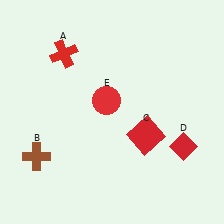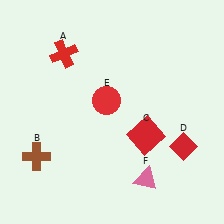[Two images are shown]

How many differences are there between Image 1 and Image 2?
There is 1 difference between the two images.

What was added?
A pink triangle (F) was added in Image 2.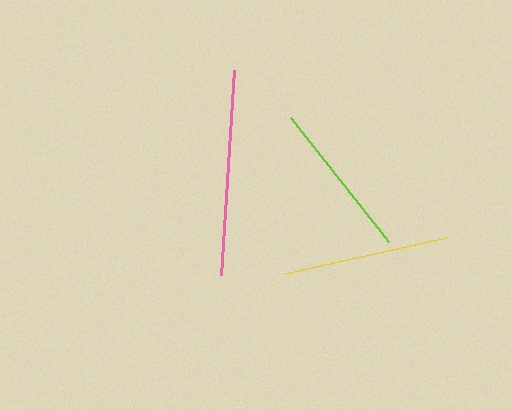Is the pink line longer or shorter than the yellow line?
The pink line is longer than the yellow line.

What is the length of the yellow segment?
The yellow segment is approximately 165 pixels long.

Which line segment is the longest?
The pink line is the longest at approximately 205 pixels.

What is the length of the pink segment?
The pink segment is approximately 205 pixels long.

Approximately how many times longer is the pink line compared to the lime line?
The pink line is approximately 1.3 times the length of the lime line.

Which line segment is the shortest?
The lime line is the shortest at approximately 158 pixels.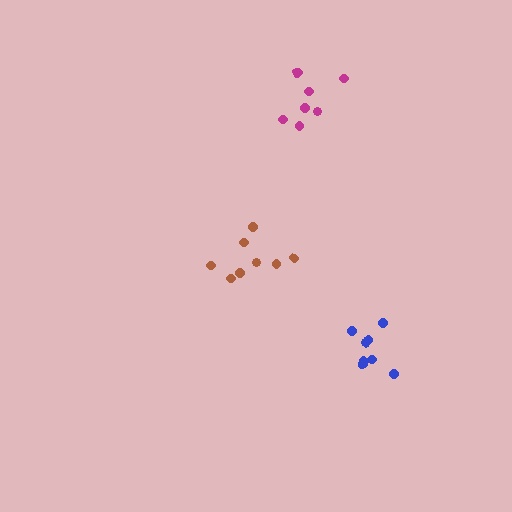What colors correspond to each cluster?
The clusters are colored: blue, magenta, brown.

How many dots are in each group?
Group 1: 8 dots, Group 2: 8 dots, Group 3: 8 dots (24 total).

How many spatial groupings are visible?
There are 3 spatial groupings.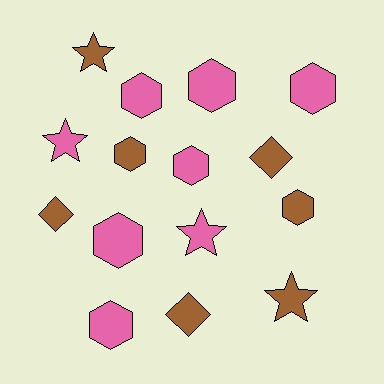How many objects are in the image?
There are 15 objects.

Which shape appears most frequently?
Hexagon, with 8 objects.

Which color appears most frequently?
Pink, with 8 objects.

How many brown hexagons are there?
There are 2 brown hexagons.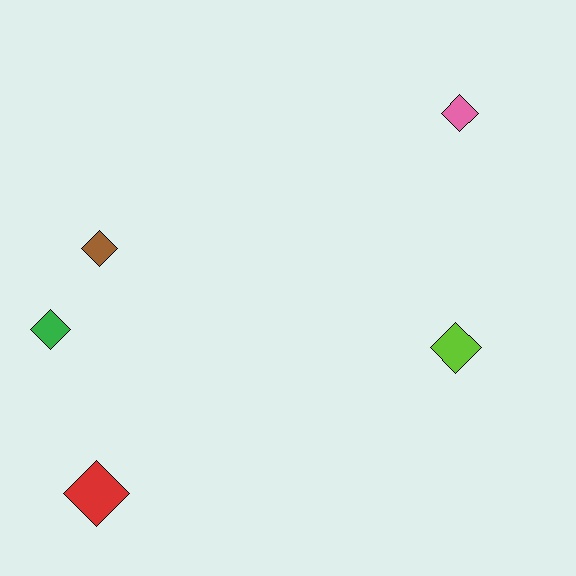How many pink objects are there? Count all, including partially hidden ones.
There is 1 pink object.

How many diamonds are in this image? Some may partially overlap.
There are 5 diamonds.